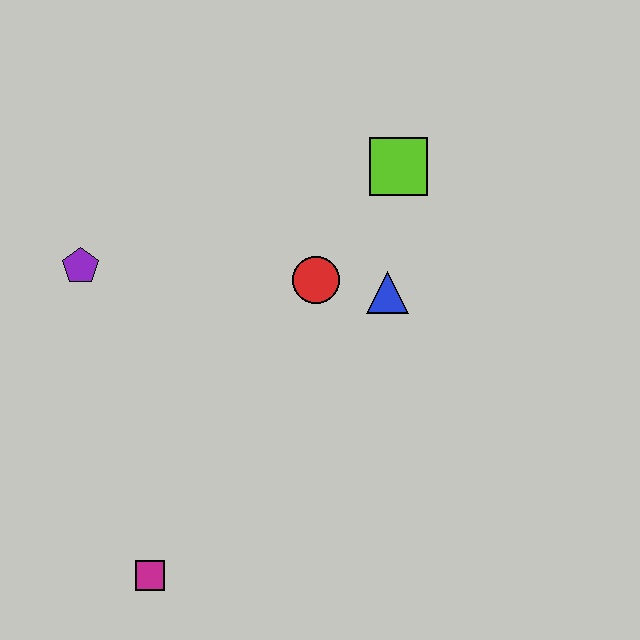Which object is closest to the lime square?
The blue triangle is closest to the lime square.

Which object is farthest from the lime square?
The magenta square is farthest from the lime square.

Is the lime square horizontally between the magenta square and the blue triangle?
No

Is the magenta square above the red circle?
No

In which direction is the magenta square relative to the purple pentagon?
The magenta square is below the purple pentagon.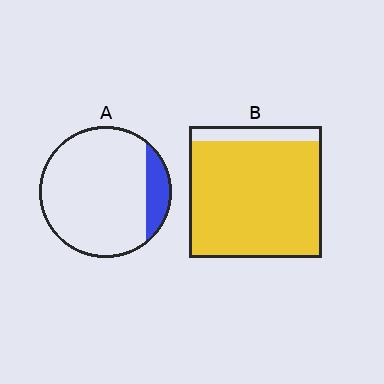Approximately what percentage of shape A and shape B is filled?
A is approximately 15% and B is approximately 90%.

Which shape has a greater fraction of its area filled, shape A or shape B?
Shape B.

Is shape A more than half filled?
No.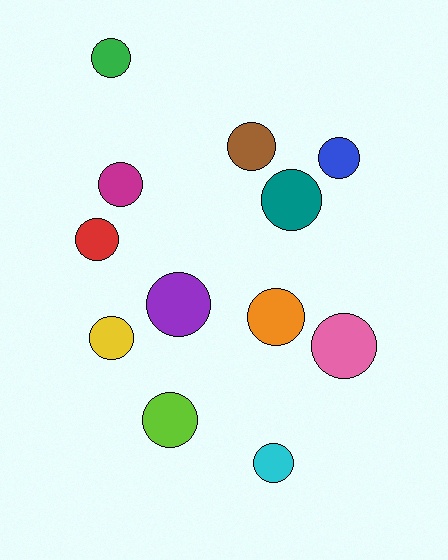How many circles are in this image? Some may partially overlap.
There are 12 circles.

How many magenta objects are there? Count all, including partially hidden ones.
There is 1 magenta object.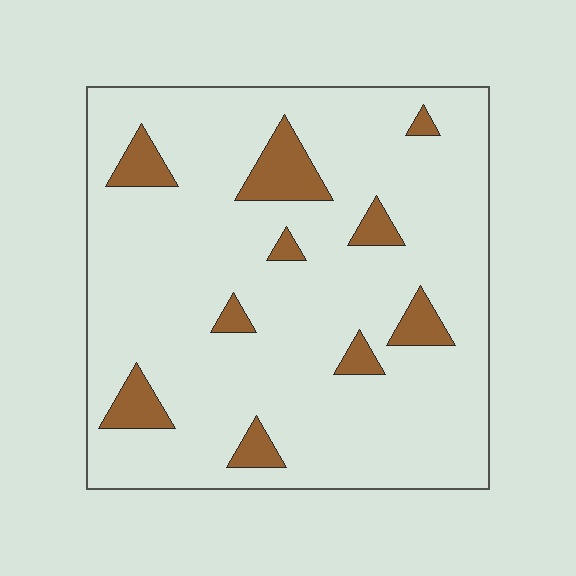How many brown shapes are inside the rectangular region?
10.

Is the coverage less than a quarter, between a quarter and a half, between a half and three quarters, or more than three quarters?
Less than a quarter.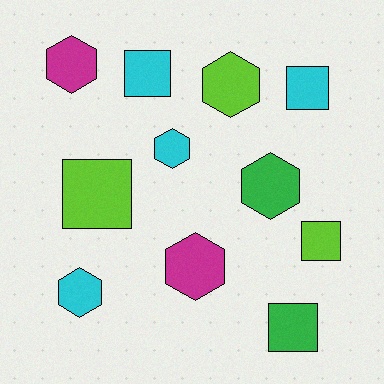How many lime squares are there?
There are 2 lime squares.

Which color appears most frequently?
Cyan, with 4 objects.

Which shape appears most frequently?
Hexagon, with 6 objects.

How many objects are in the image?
There are 11 objects.